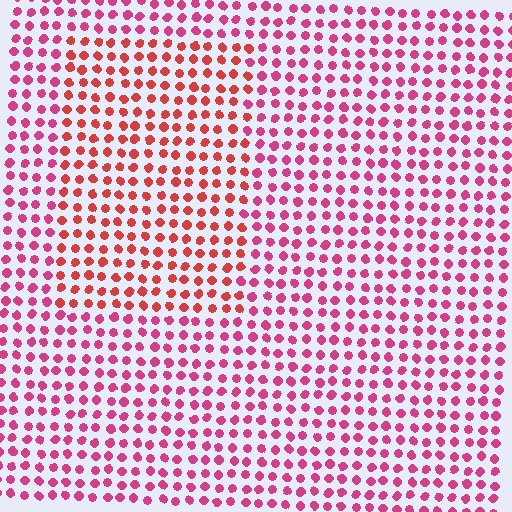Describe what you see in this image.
The image is filled with small magenta elements in a uniform arrangement. A rectangle-shaped region is visible where the elements are tinted to a slightly different hue, forming a subtle color boundary.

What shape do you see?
I see a rectangle.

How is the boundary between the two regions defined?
The boundary is defined purely by a slight shift in hue (about 30 degrees). Spacing, size, and orientation are identical on both sides.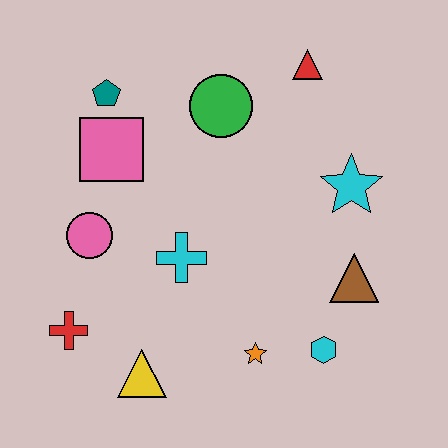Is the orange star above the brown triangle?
No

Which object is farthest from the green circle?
The yellow triangle is farthest from the green circle.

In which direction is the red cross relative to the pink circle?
The red cross is below the pink circle.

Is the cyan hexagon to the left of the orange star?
No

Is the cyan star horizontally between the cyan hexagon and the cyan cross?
No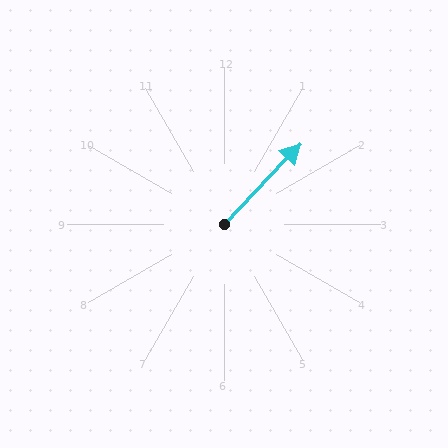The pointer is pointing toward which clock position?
Roughly 1 o'clock.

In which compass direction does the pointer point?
Northeast.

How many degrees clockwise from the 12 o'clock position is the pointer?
Approximately 44 degrees.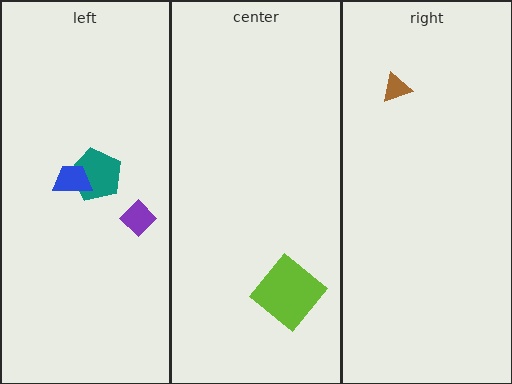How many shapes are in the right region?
1.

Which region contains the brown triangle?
The right region.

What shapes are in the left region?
The teal pentagon, the purple diamond, the blue trapezoid.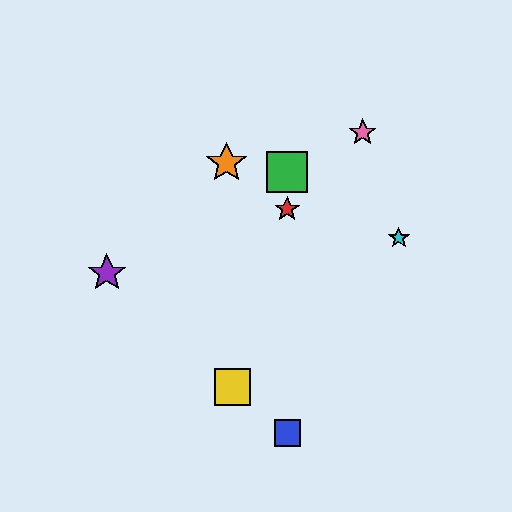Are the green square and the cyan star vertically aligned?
No, the green square is at x≈287 and the cyan star is at x≈399.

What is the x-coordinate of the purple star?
The purple star is at x≈107.